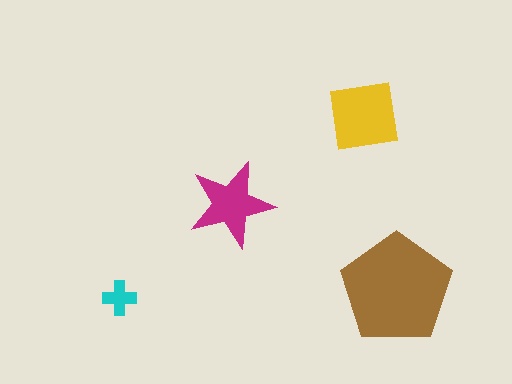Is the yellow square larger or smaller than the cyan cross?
Larger.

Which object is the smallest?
The cyan cross.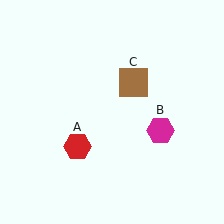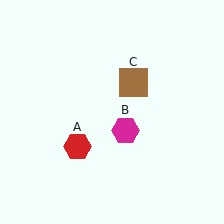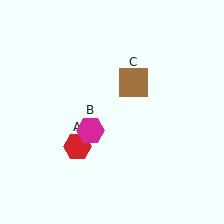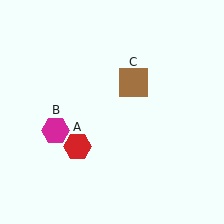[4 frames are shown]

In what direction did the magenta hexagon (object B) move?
The magenta hexagon (object B) moved left.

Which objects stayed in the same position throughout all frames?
Red hexagon (object A) and brown square (object C) remained stationary.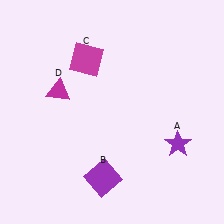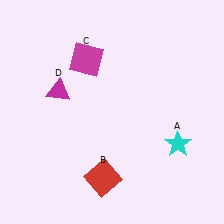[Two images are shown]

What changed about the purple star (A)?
In Image 1, A is purple. In Image 2, it changed to cyan.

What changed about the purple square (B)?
In Image 1, B is purple. In Image 2, it changed to red.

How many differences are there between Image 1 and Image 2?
There are 2 differences between the two images.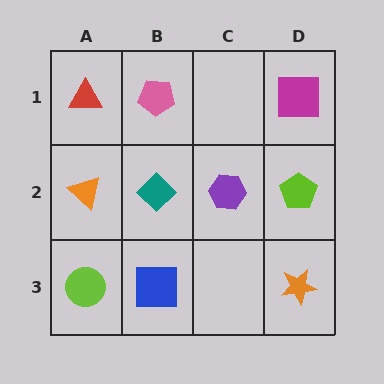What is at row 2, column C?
A purple hexagon.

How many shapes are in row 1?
3 shapes.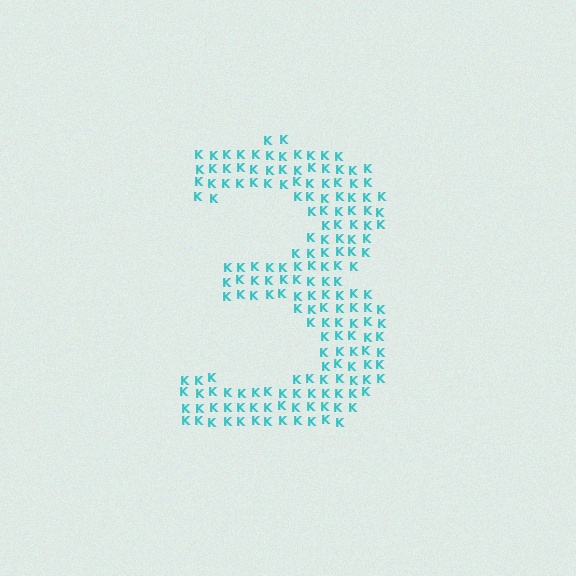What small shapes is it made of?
It is made of small letter K's.